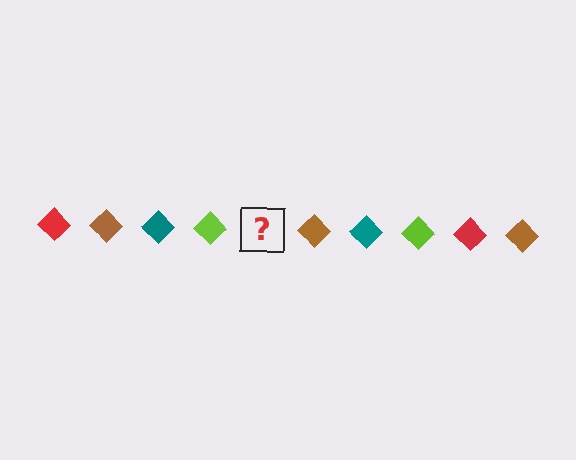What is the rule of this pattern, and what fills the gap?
The rule is that the pattern cycles through red, brown, teal, lime diamonds. The gap should be filled with a red diamond.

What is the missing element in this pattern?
The missing element is a red diamond.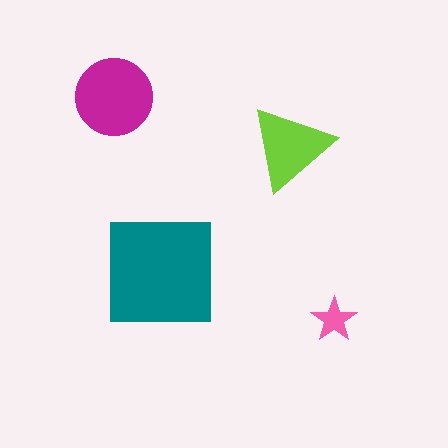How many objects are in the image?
There are 4 objects in the image.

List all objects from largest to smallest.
The teal square, the magenta circle, the lime triangle, the pink star.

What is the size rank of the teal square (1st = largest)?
1st.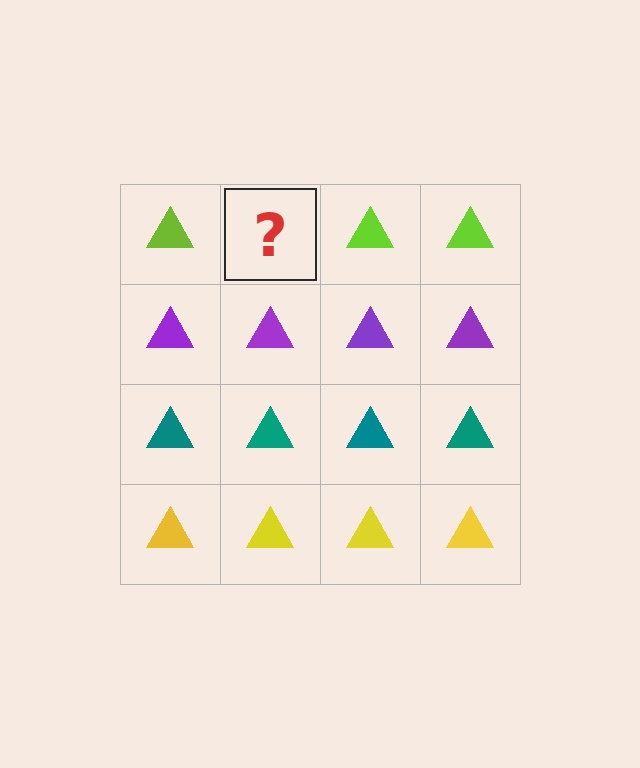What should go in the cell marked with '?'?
The missing cell should contain a lime triangle.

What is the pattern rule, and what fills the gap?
The rule is that each row has a consistent color. The gap should be filled with a lime triangle.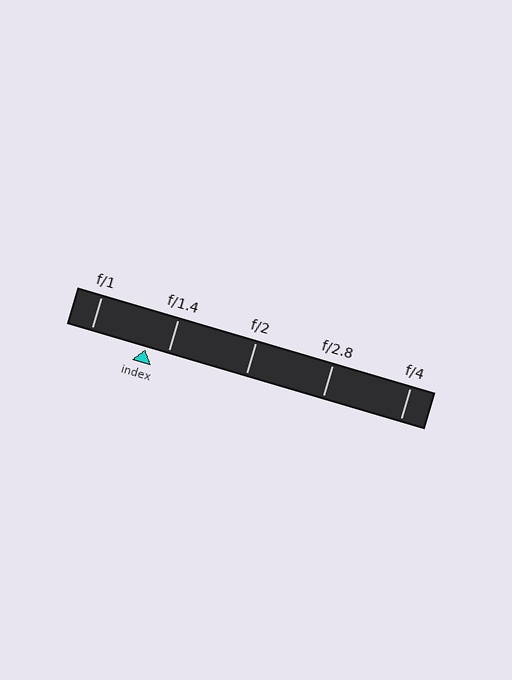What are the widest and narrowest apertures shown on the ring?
The widest aperture shown is f/1 and the narrowest is f/4.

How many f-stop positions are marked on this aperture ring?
There are 5 f-stop positions marked.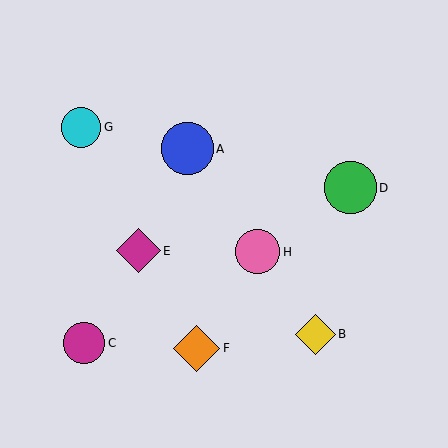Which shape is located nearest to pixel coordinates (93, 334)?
The magenta circle (labeled C) at (84, 343) is nearest to that location.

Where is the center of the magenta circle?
The center of the magenta circle is at (84, 343).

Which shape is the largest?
The blue circle (labeled A) is the largest.